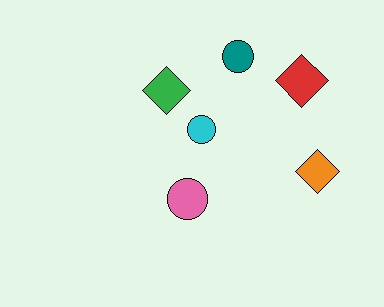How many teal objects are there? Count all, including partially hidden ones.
There is 1 teal object.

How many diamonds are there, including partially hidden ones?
There are 3 diamonds.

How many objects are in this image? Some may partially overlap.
There are 6 objects.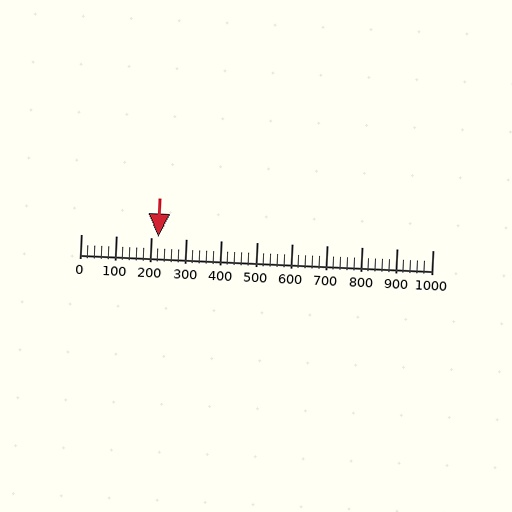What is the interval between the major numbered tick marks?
The major tick marks are spaced 100 units apart.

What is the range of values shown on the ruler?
The ruler shows values from 0 to 1000.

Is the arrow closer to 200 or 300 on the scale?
The arrow is closer to 200.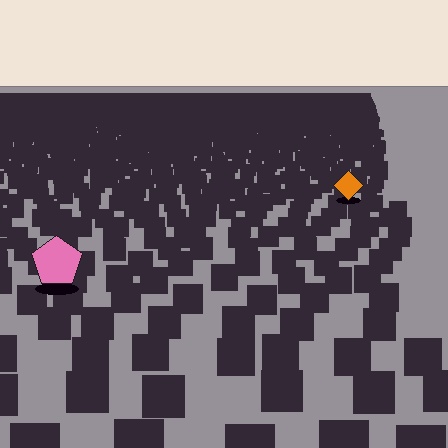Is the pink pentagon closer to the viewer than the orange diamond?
Yes. The pink pentagon is closer — you can tell from the texture gradient: the ground texture is coarser near it.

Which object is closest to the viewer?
The pink pentagon is closest. The texture marks near it are larger and more spread out.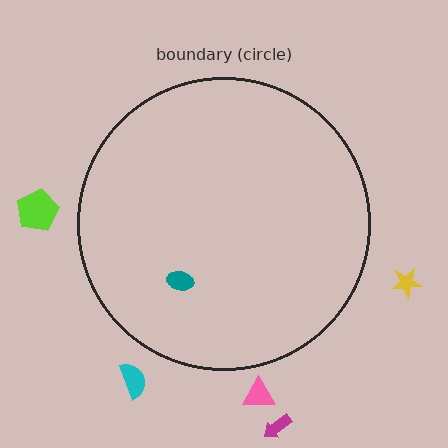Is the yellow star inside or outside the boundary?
Outside.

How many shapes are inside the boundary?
1 inside, 5 outside.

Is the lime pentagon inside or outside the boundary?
Outside.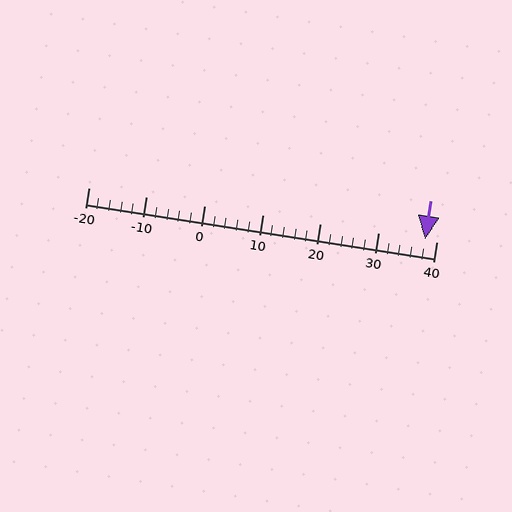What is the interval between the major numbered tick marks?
The major tick marks are spaced 10 units apart.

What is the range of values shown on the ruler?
The ruler shows values from -20 to 40.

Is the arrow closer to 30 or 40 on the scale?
The arrow is closer to 40.